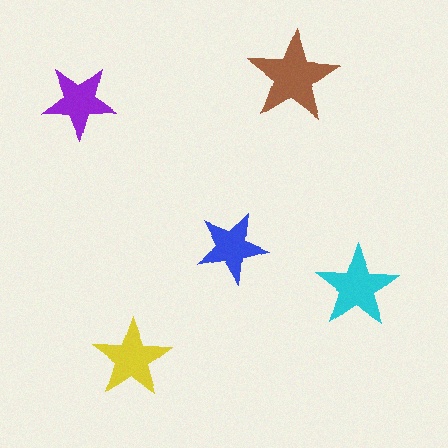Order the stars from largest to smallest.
the brown one, the cyan one, the yellow one, the purple one, the blue one.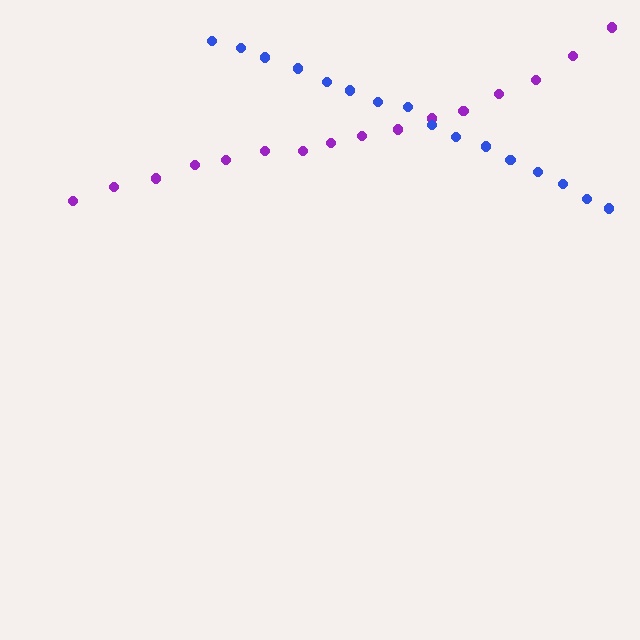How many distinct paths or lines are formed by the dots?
There are 2 distinct paths.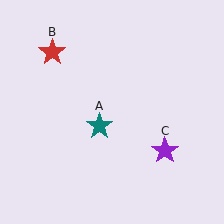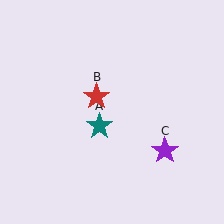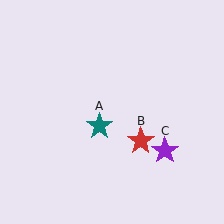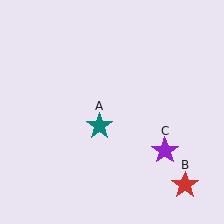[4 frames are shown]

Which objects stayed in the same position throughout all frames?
Teal star (object A) and purple star (object C) remained stationary.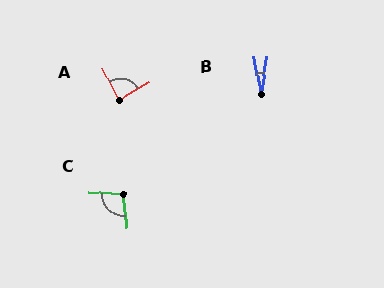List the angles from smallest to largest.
B (20°), A (86°), C (99°).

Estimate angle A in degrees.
Approximately 86 degrees.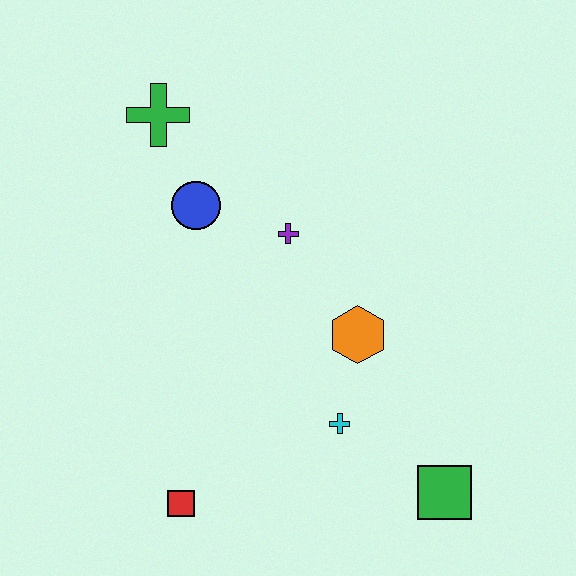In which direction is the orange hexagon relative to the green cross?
The orange hexagon is below the green cross.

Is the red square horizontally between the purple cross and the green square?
No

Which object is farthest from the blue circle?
The green square is farthest from the blue circle.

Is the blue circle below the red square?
No